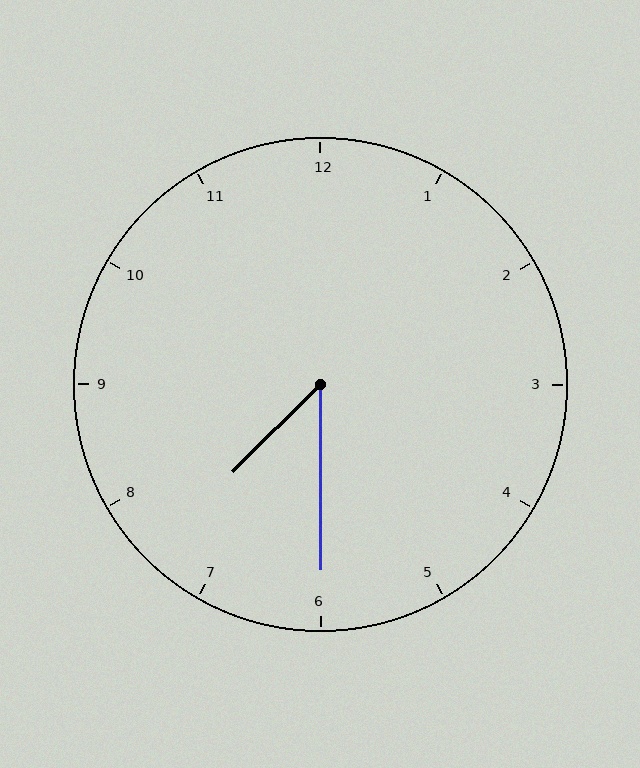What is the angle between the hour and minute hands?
Approximately 45 degrees.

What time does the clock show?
7:30.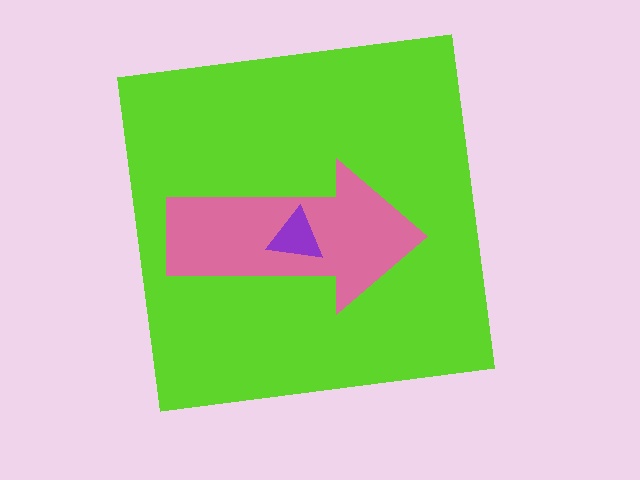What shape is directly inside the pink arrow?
The purple triangle.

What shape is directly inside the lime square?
The pink arrow.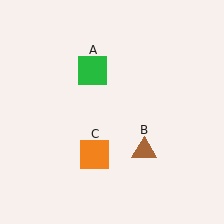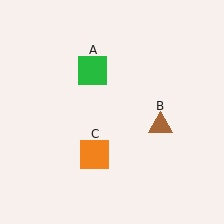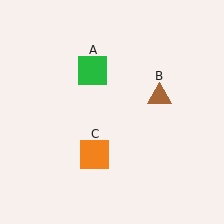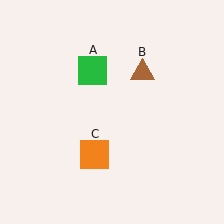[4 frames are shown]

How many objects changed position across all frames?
1 object changed position: brown triangle (object B).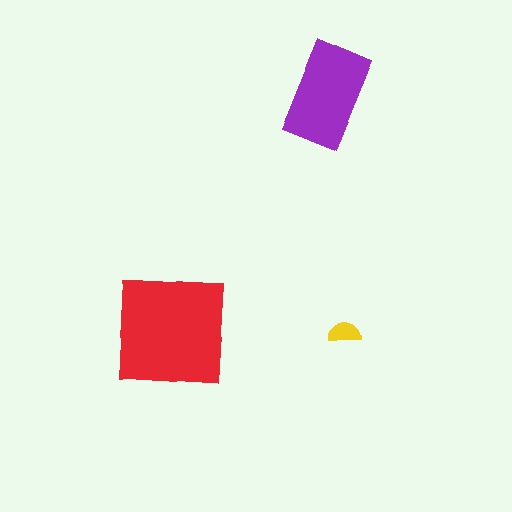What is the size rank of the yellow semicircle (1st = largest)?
3rd.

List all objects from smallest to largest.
The yellow semicircle, the purple rectangle, the red square.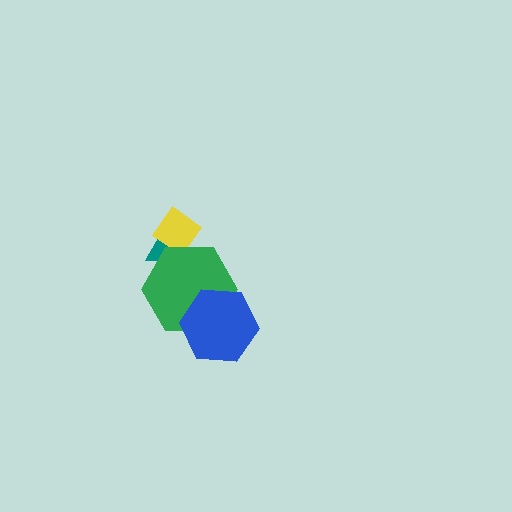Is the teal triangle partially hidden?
Yes, it is partially covered by another shape.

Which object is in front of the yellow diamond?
The green hexagon is in front of the yellow diamond.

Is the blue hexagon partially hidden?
No, no other shape covers it.